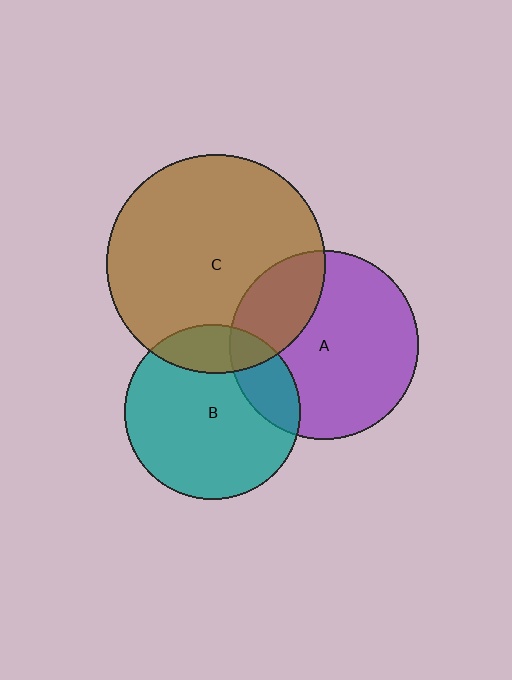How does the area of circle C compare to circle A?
Approximately 1.3 times.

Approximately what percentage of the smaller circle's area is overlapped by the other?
Approximately 20%.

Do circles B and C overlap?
Yes.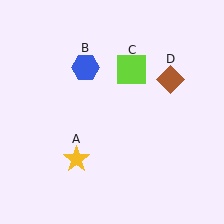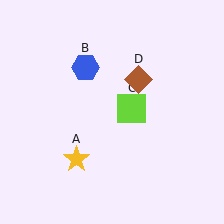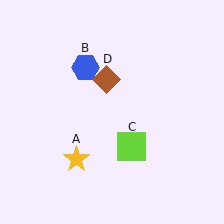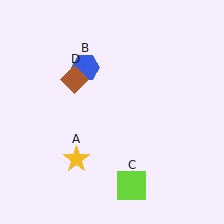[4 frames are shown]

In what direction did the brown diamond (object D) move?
The brown diamond (object D) moved left.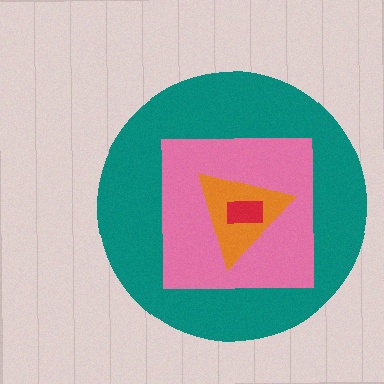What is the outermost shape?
The teal circle.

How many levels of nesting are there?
4.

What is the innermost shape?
The red rectangle.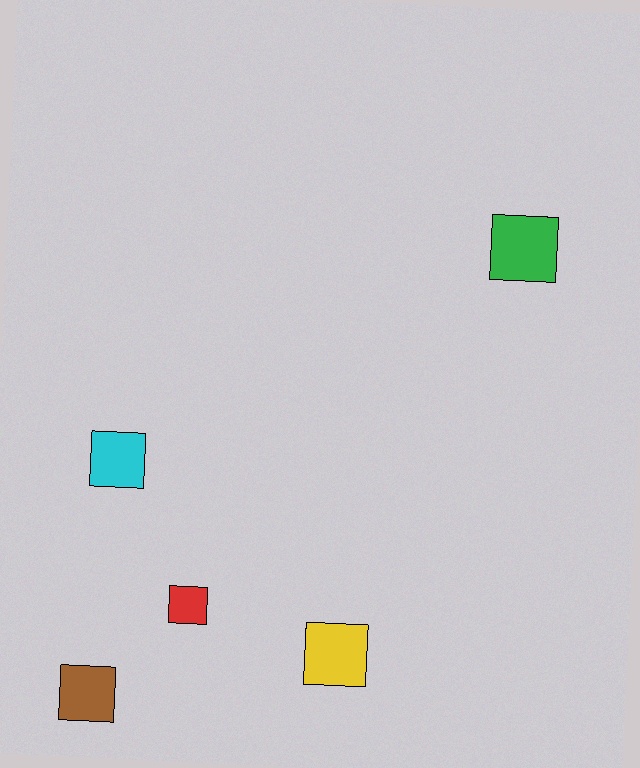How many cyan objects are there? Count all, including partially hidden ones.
There is 1 cyan object.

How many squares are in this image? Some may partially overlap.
There are 5 squares.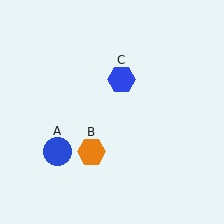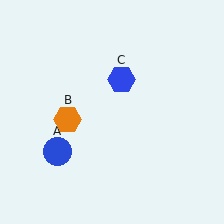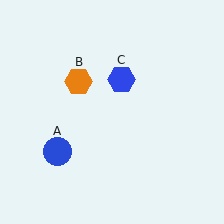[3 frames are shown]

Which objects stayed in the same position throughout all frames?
Blue circle (object A) and blue hexagon (object C) remained stationary.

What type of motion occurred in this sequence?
The orange hexagon (object B) rotated clockwise around the center of the scene.